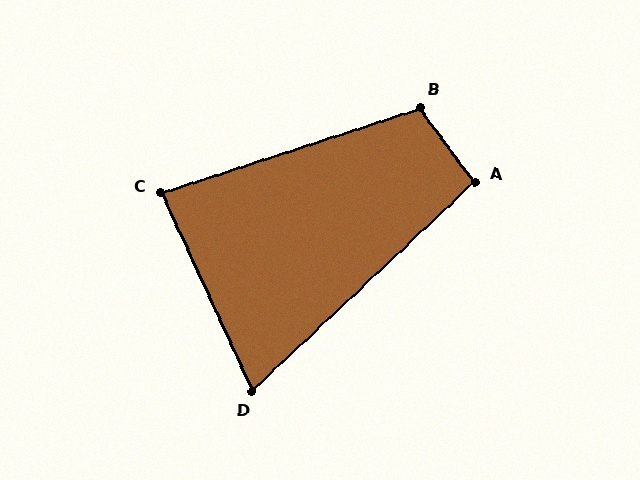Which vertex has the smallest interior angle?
D, at approximately 72 degrees.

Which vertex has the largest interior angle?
B, at approximately 108 degrees.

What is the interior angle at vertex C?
Approximately 84 degrees (acute).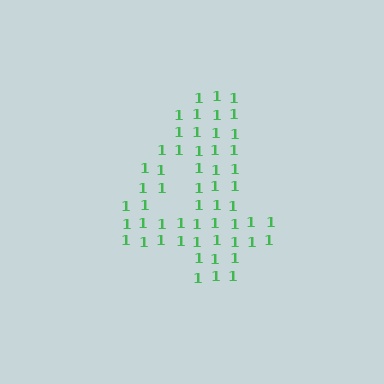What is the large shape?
The large shape is the digit 4.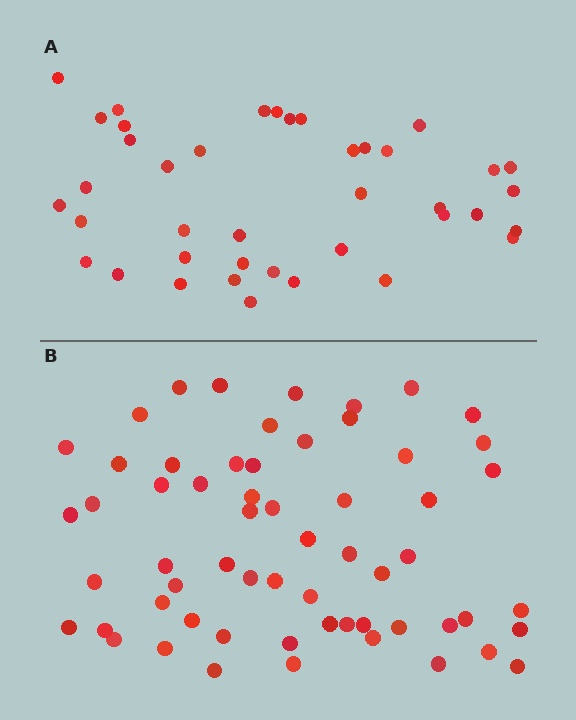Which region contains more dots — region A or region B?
Region B (the bottom region) has more dots.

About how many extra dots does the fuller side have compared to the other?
Region B has approximately 20 more dots than region A.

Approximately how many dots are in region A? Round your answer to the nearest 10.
About 40 dots.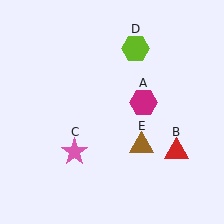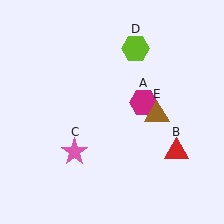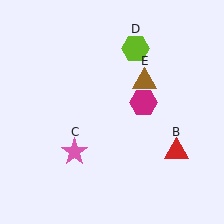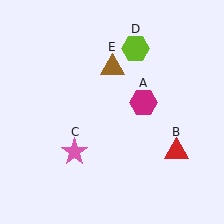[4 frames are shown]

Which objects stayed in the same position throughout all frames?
Magenta hexagon (object A) and red triangle (object B) and pink star (object C) and lime hexagon (object D) remained stationary.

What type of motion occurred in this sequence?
The brown triangle (object E) rotated counterclockwise around the center of the scene.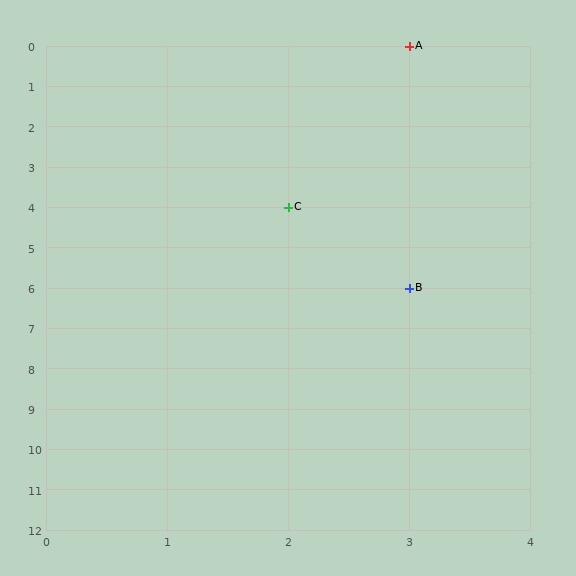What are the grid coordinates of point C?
Point C is at grid coordinates (2, 4).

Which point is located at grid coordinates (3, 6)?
Point B is at (3, 6).